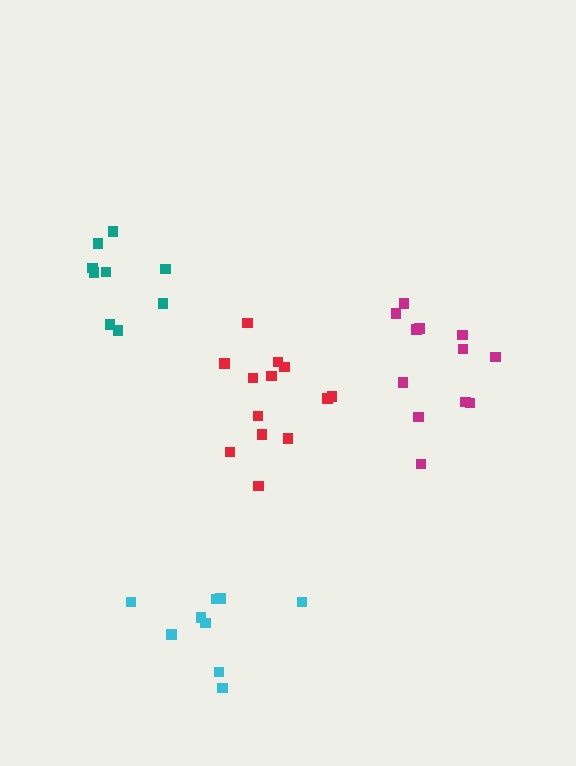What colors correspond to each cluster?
The clusters are colored: teal, red, magenta, cyan.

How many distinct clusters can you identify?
There are 4 distinct clusters.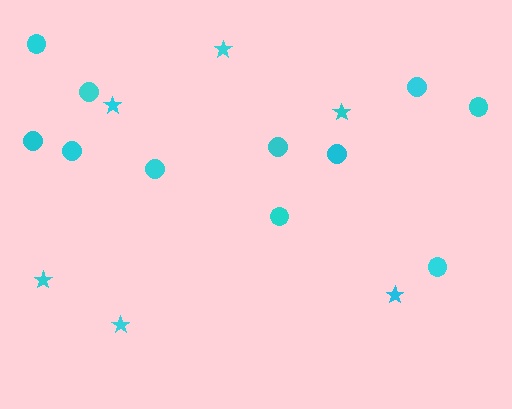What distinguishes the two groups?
There are 2 groups: one group of stars (6) and one group of circles (11).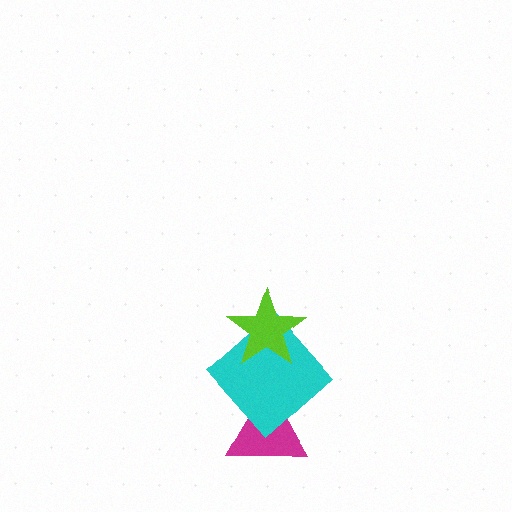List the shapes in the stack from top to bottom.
From top to bottom: the lime star, the cyan diamond, the magenta triangle.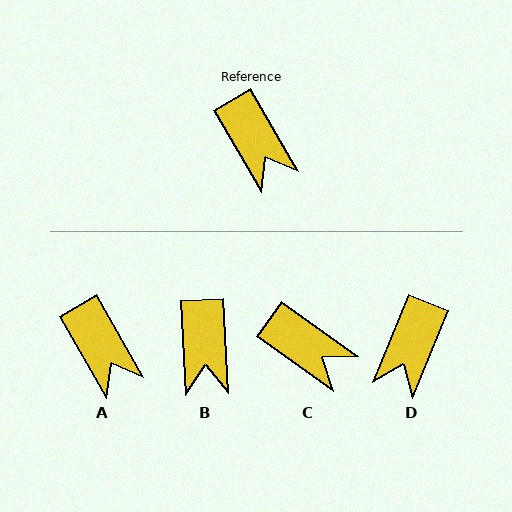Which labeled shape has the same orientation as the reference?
A.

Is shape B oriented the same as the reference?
No, it is off by about 28 degrees.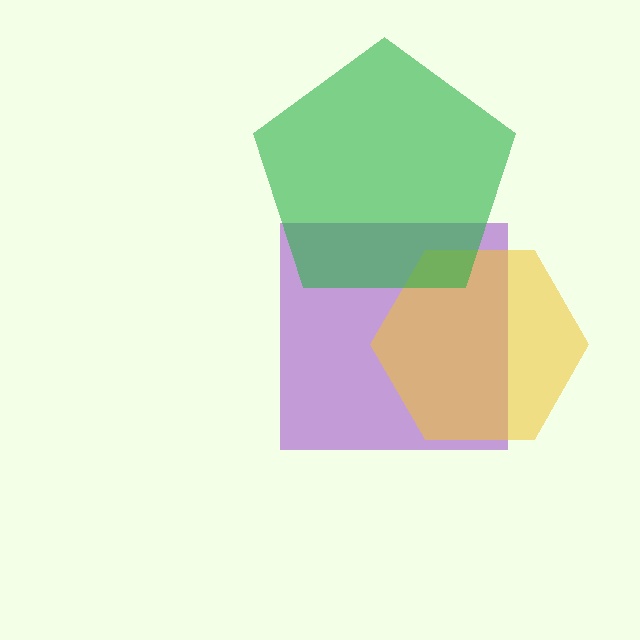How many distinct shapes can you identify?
There are 3 distinct shapes: a purple square, a yellow hexagon, a green pentagon.